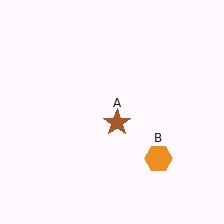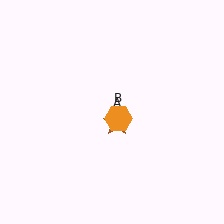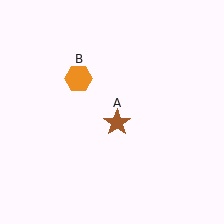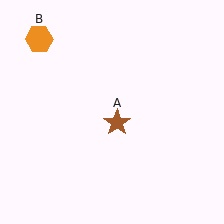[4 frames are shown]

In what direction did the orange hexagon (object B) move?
The orange hexagon (object B) moved up and to the left.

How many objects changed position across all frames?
1 object changed position: orange hexagon (object B).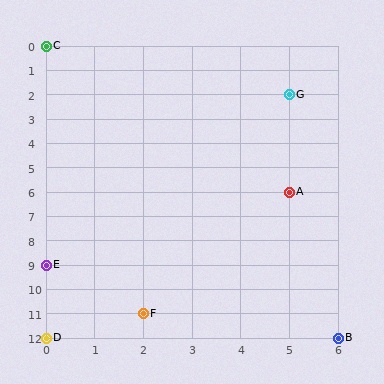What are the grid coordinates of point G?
Point G is at grid coordinates (5, 2).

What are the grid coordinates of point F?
Point F is at grid coordinates (2, 11).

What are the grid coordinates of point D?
Point D is at grid coordinates (0, 12).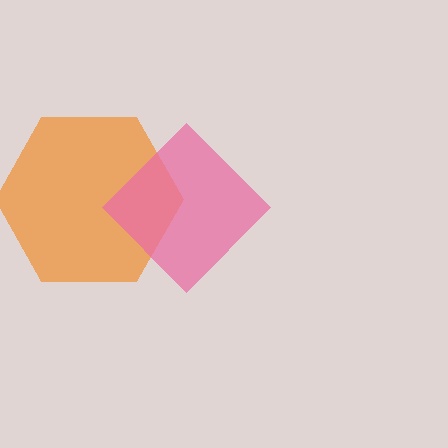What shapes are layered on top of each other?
The layered shapes are: an orange hexagon, a pink diamond.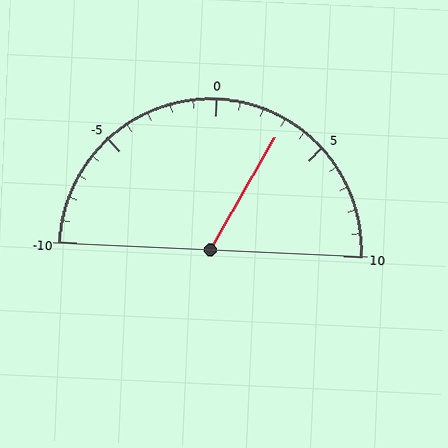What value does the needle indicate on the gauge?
The needle indicates approximately 3.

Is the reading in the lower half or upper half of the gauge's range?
The reading is in the upper half of the range (-10 to 10).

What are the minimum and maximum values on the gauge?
The gauge ranges from -10 to 10.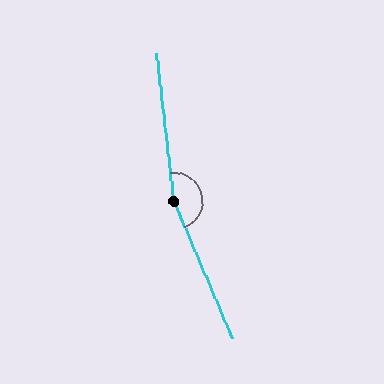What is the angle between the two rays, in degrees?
Approximately 164 degrees.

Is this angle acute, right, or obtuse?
It is obtuse.